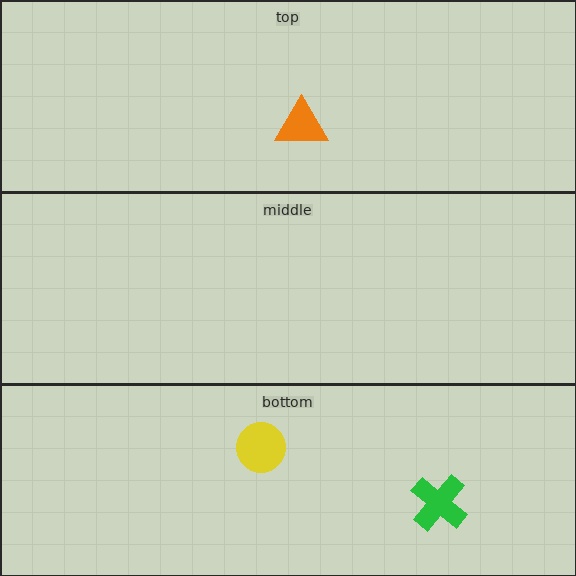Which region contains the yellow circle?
The bottom region.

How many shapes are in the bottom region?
2.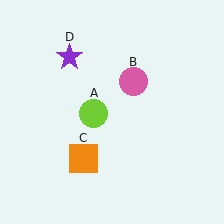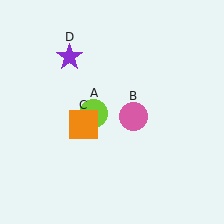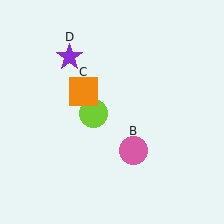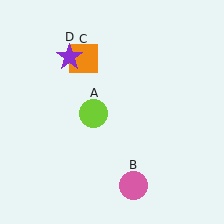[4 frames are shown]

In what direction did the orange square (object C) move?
The orange square (object C) moved up.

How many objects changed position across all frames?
2 objects changed position: pink circle (object B), orange square (object C).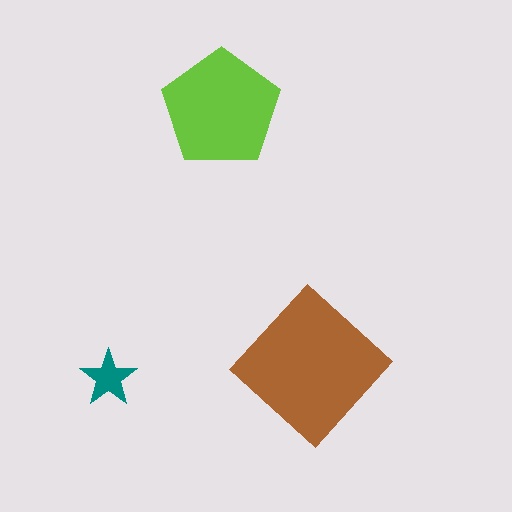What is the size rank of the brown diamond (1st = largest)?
1st.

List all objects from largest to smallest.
The brown diamond, the lime pentagon, the teal star.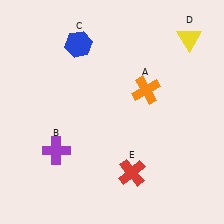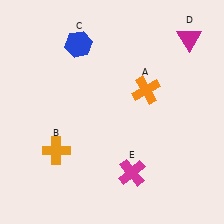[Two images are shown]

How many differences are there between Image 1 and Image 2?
There are 3 differences between the two images.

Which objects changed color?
B changed from purple to orange. D changed from yellow to magenta. E changed from red to magenta.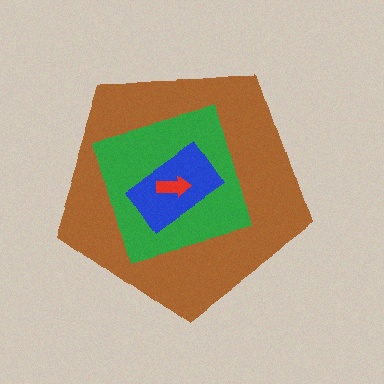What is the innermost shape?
The red arrow.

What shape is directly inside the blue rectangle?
The red arrow.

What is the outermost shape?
The brown pentagon.